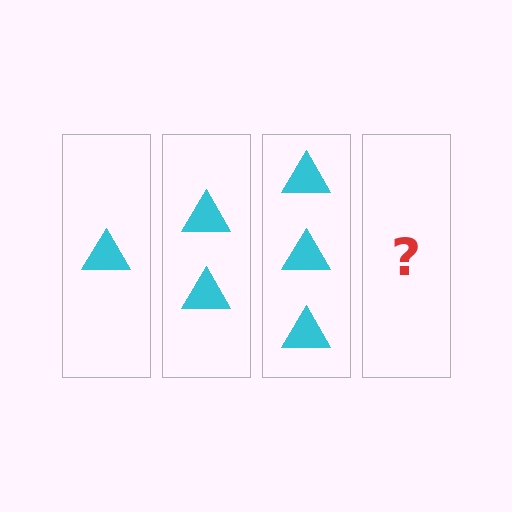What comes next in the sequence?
The next element should be 4 triangles.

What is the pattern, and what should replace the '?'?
The pattern is that each step adds one more triangle. The '?' should be 4 triangles.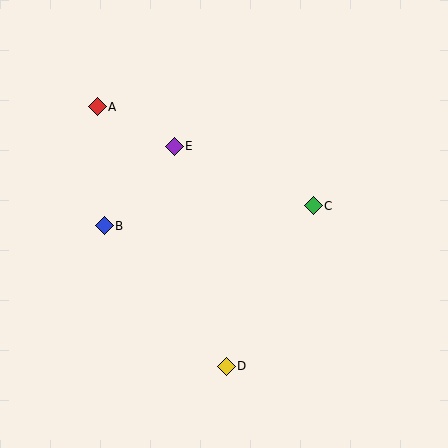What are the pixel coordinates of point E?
Point E is at (174, 146).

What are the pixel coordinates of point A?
Point A is at (97, 107).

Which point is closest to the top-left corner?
Point A is closest to the top-left corner.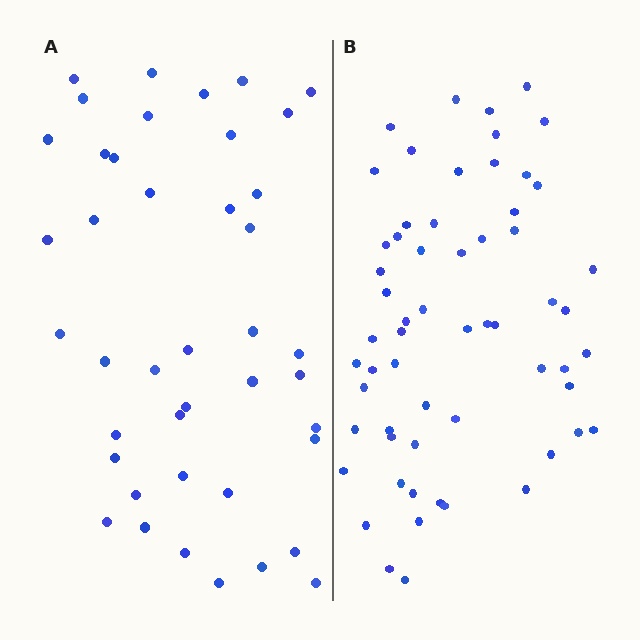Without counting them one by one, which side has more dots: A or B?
Region B (the right region) has more dots.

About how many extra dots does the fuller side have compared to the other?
Region B has approximately 20 more dots than region A.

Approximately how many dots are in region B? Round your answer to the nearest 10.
About 60 dots.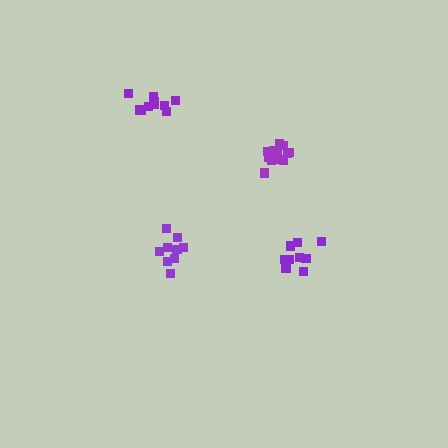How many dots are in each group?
Group 1: 9 dots, Group 2: 13 dots, Group 3: 9 dots, Group 4: 10 dots (41 total).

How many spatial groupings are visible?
There are 4 spatial groupings.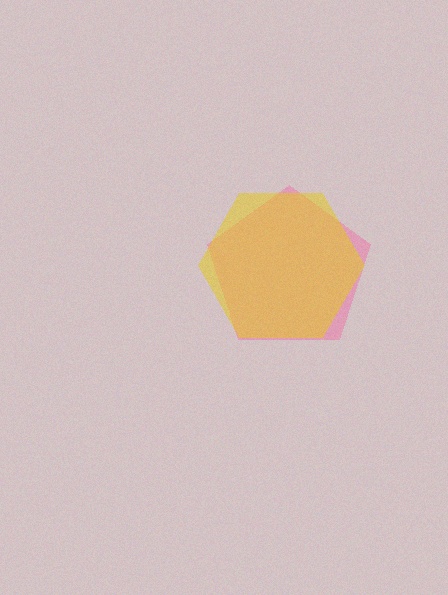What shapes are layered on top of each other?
The layered shapes are: a pink pentagon, a yellow hexagon.